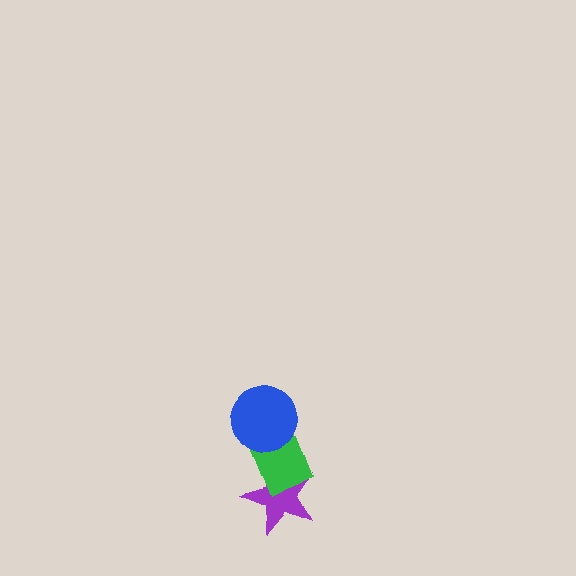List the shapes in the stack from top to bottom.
From top to bottom: the blue circle, the green rectangle, the purple star.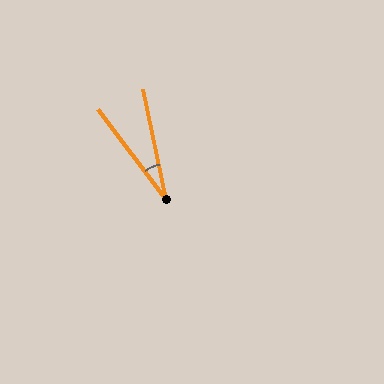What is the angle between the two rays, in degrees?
Approximately 25 degrees.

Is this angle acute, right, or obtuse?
It is acute.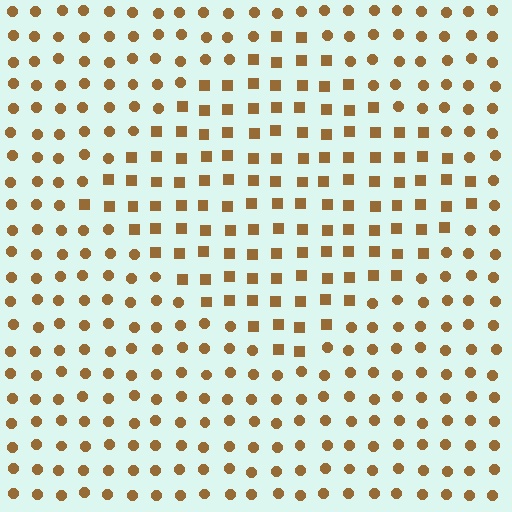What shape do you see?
I see a diamond.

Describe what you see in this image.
The image is filled with small brown elements arranged in a uniform grid. A diamond-shaped region contains squares, while the surrounding area contains circles. The boundary is defined purely by the change in element shape.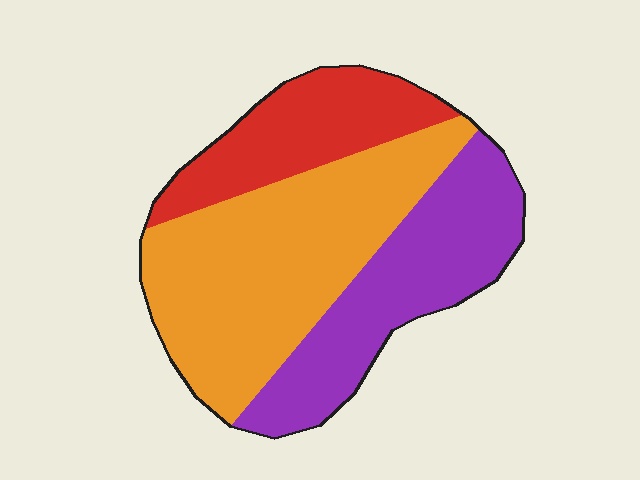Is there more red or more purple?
Purple.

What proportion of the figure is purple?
Purple covers 31% of the figure.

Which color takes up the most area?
Orange, at roughly 45%.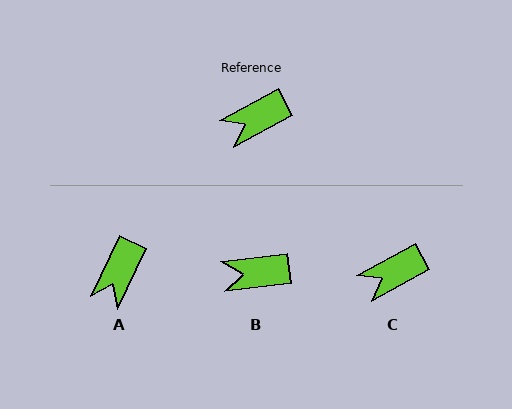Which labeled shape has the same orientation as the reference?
C.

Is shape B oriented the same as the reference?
No, it is off by about 21 degrees.